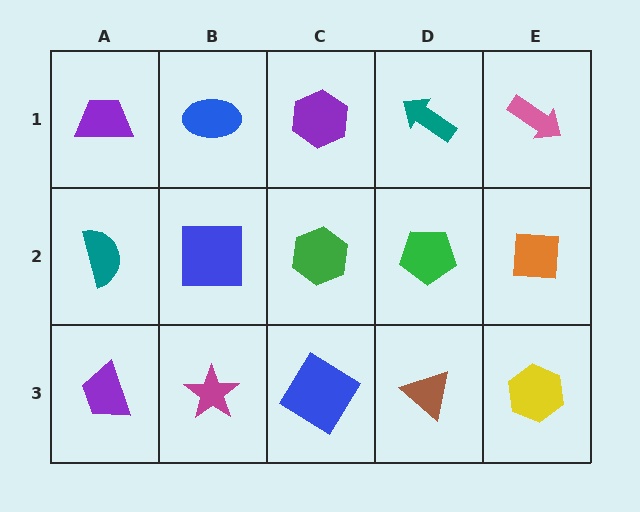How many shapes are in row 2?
5 shapes.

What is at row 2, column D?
A green pentagon.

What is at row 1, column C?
A purple hexagon.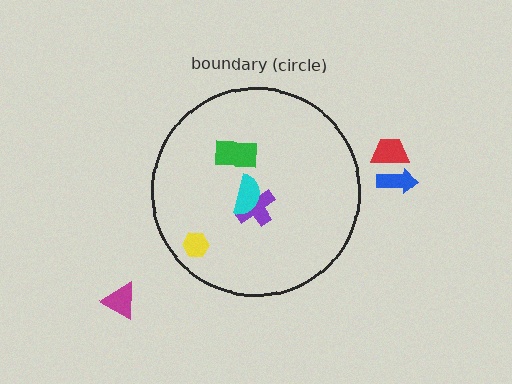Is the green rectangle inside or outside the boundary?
Inside.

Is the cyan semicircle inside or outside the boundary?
Inside.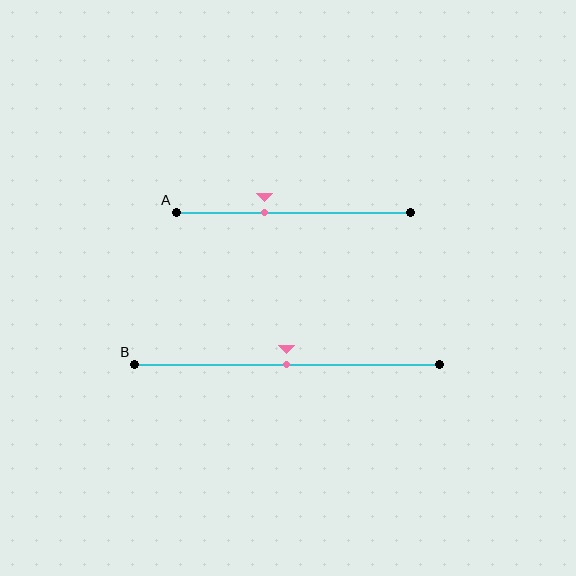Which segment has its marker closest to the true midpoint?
Segment B has its marker closest to the true midpoint.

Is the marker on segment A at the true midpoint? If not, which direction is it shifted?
No, the marker on segment A is shifted to the left by about 12% of the segment length.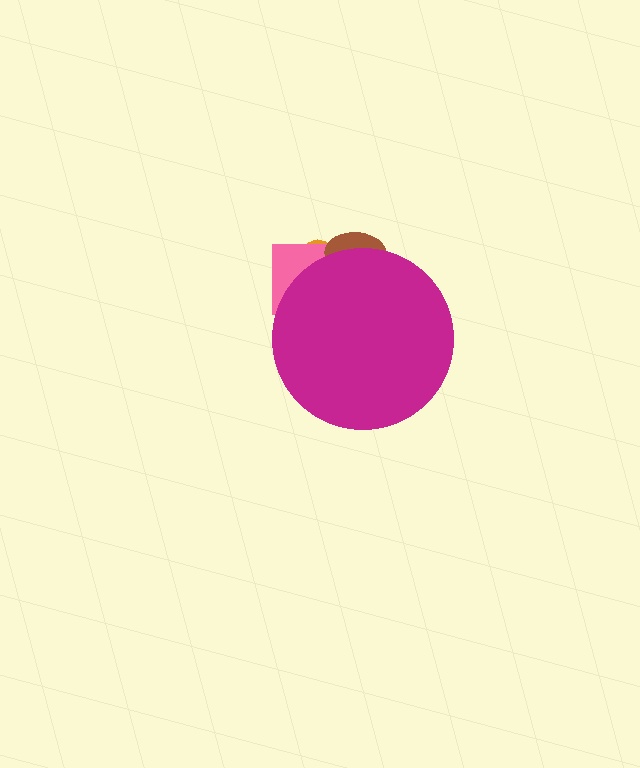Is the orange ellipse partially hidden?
Yes, the orange ellipse is partially hidden behind the magenta circle.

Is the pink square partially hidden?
Yes, the pink square is partially hidden behind the magenta circle.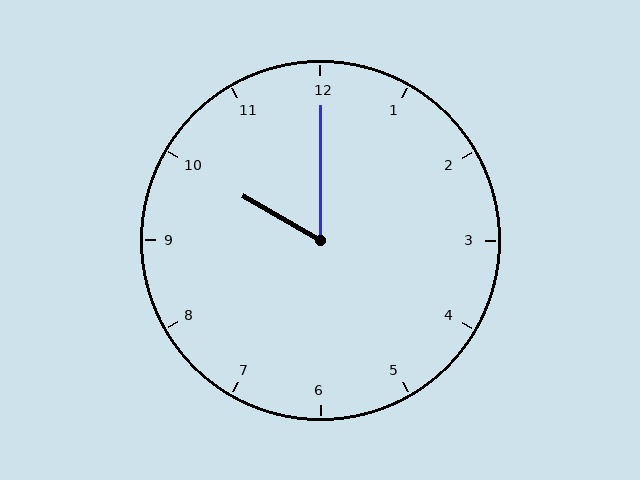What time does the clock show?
10:00.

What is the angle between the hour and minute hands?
Approximately 60 degrees.